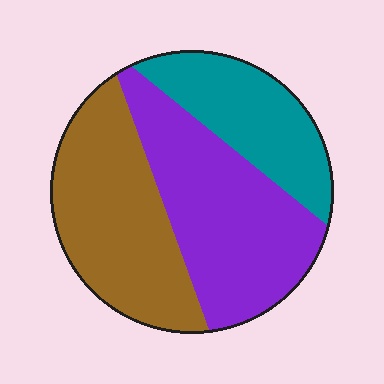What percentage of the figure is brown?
Brown covers roughly 35% of the figure.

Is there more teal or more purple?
Purple.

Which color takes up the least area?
Teal, at roughly 25%.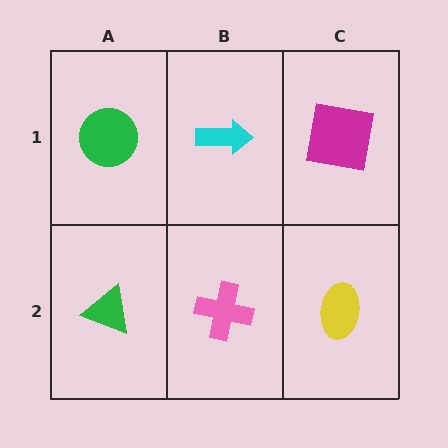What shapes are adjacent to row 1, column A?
A green triangle (row 2, column A), a cyan arrow (row 1, column B).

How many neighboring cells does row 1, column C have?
2.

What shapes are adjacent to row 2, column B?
A cyan arrow (row 1, column B), a green triangle (row 2, column A), a yellow ellipse (row 2, column C).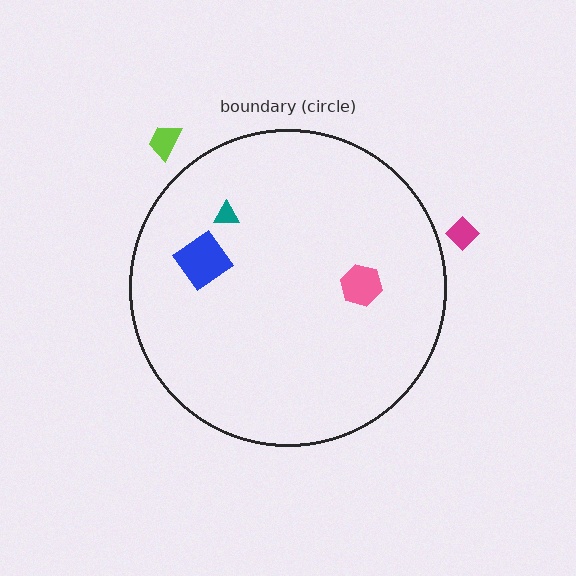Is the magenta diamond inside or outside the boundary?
Outside.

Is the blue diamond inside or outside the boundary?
Inside.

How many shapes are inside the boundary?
3 inside, 2 outside.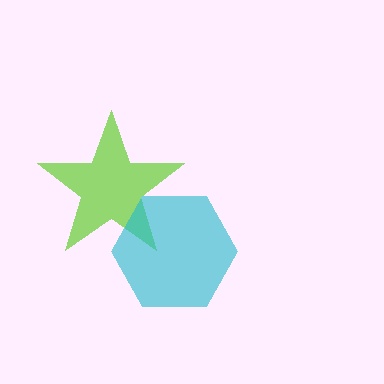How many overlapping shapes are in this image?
There are 2 overlapping shapes in the image.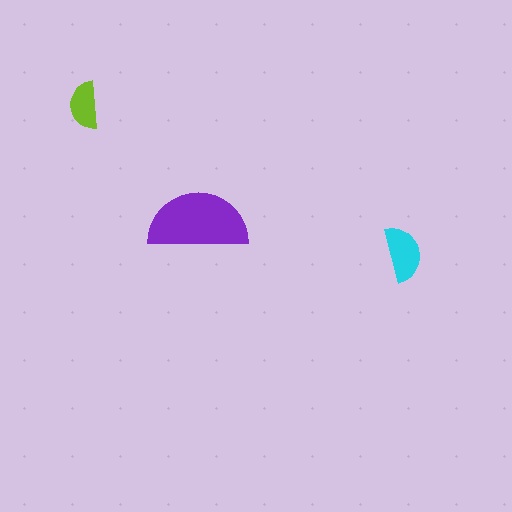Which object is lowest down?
The cyan semicircle is bottommost.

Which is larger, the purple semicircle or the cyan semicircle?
The purple one.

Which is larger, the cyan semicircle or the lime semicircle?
The cyan one.